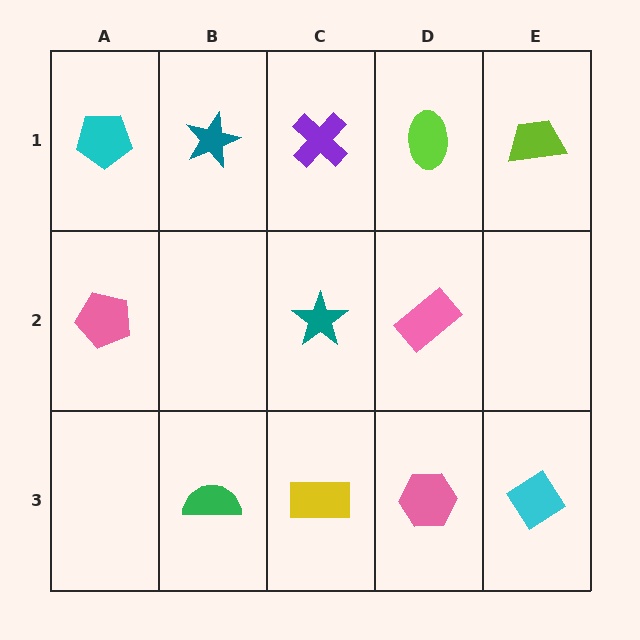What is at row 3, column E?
A cyan diamond.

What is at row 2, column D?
A pink rectangle.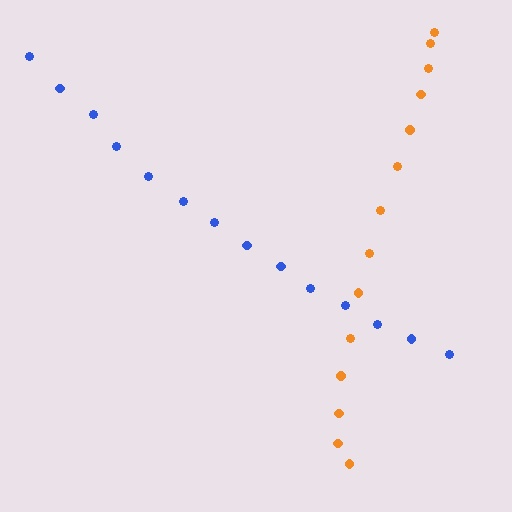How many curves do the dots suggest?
There are 2 distinct paths.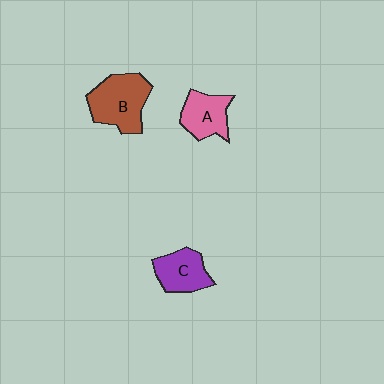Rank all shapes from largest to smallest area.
From largest to smallest: B (brown), C (purple), A (pink).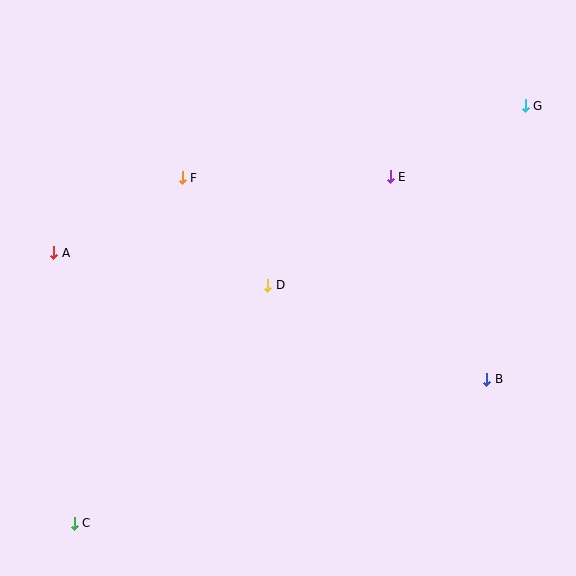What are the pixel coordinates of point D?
Point D is at (268, 285).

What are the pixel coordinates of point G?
Point G is at (525, 106).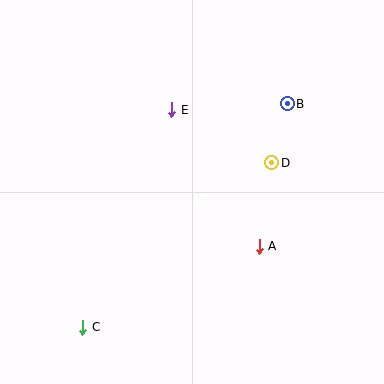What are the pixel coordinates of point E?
Point E is at (172, 110).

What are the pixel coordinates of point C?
Point C is at (83, 327).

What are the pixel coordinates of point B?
Point B is at (287, 104).